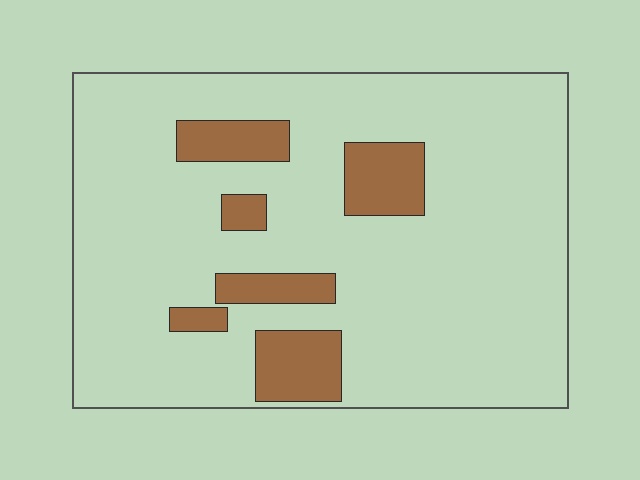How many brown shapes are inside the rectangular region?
6.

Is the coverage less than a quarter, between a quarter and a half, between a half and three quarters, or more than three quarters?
Less than a quarter.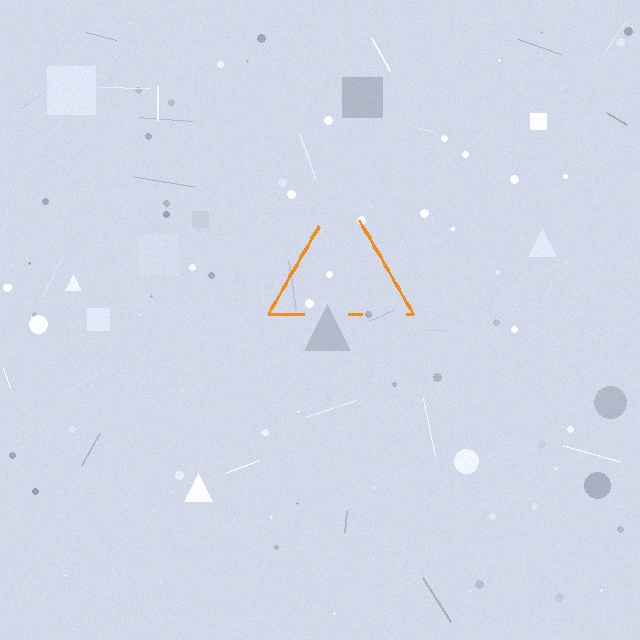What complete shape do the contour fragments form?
The contour fragments form a triangle.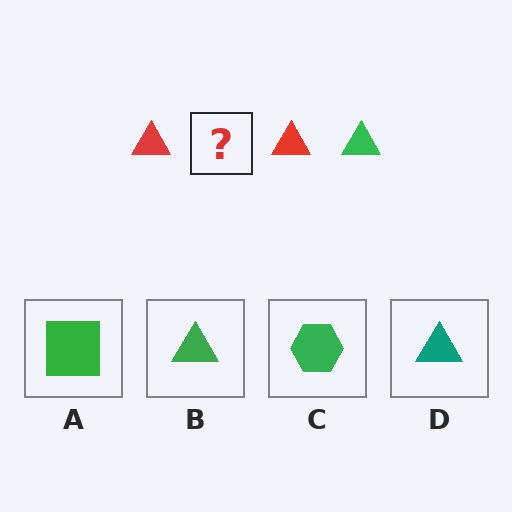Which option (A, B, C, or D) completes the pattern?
B.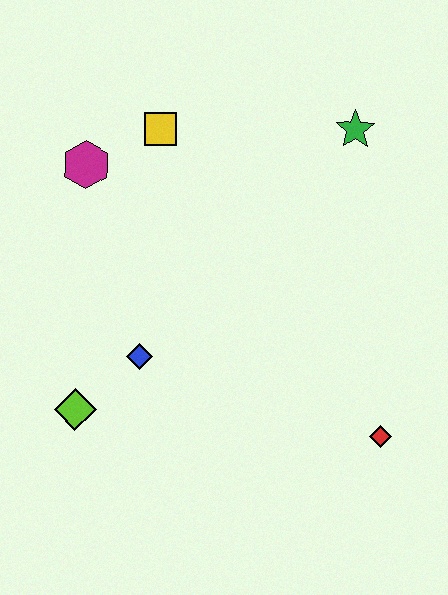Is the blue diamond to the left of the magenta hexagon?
No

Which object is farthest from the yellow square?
The red diamond is farthest from the yellow square.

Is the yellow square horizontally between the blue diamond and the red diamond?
Yes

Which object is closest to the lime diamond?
The blue diamond is closest to the lime diamond.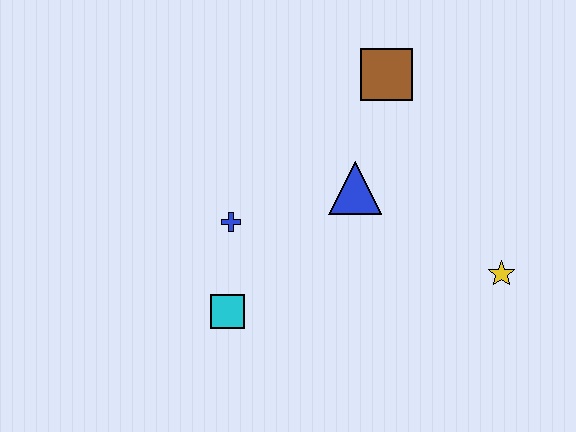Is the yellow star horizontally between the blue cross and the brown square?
No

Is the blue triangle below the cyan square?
No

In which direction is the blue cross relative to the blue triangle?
The blue cross is to the left of the blue triangle.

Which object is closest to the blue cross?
The cyan square is closest to the blue cross.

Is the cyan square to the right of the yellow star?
No